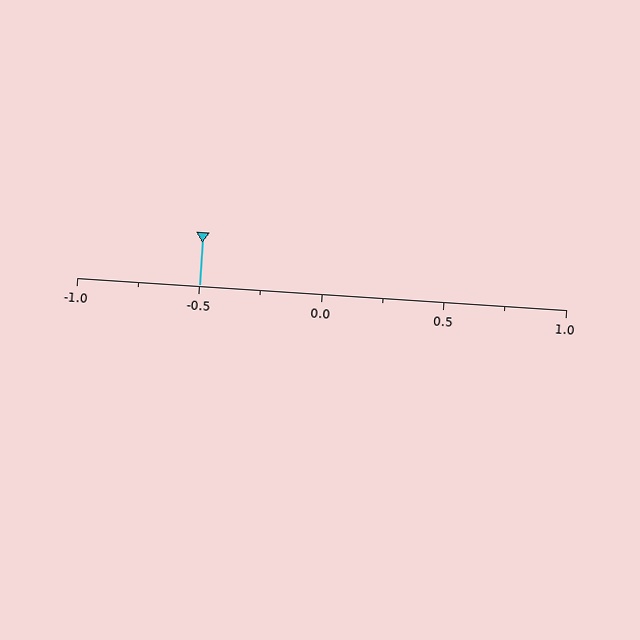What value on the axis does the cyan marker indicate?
The marker indicates approximately -0.5.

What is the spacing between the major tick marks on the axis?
The major ticks are spaced 0.5 apart.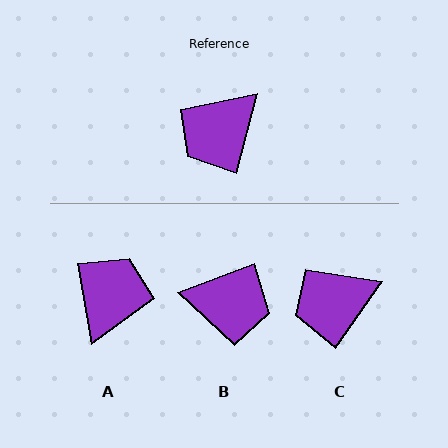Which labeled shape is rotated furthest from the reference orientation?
A, about 156 degrees away.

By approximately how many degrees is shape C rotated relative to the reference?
Approximately 21 degrees clockwise.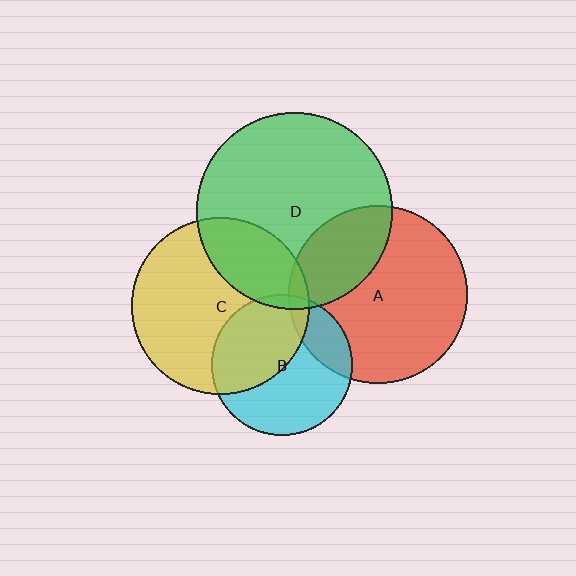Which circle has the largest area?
Circle D (green).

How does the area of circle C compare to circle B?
Approximately 1.6 times.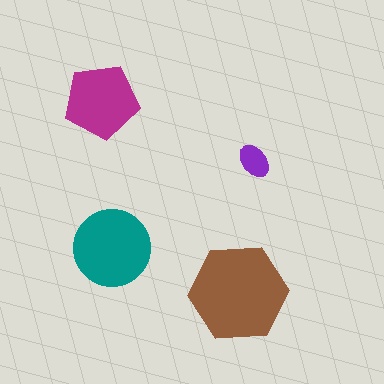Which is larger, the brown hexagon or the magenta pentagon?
The brown hexagon.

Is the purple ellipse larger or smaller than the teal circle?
Smaller.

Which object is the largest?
The brown hexagon.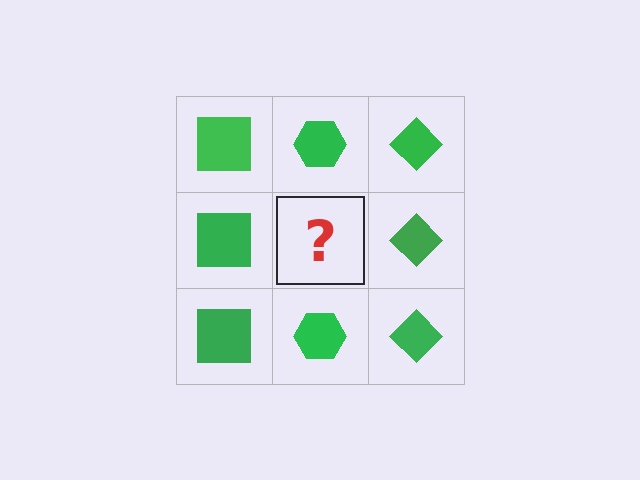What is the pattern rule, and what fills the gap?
The rule is that each column has a consistent shape. The gap should be filled with a green hexagon.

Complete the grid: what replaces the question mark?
The question mark should be replaced with a green hexagon.